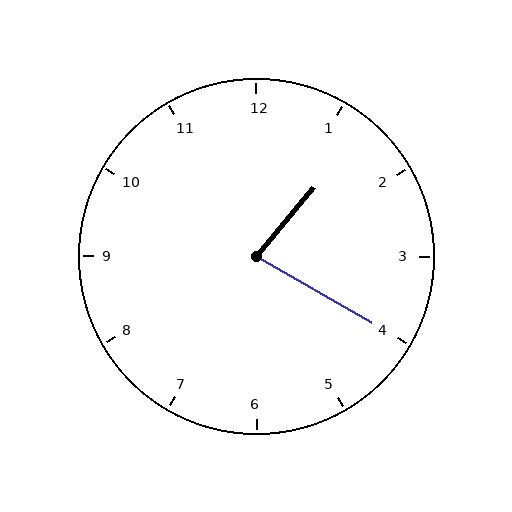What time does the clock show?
1:20.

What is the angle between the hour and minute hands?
Approximately 80 degrees.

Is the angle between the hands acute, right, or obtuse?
It is acute.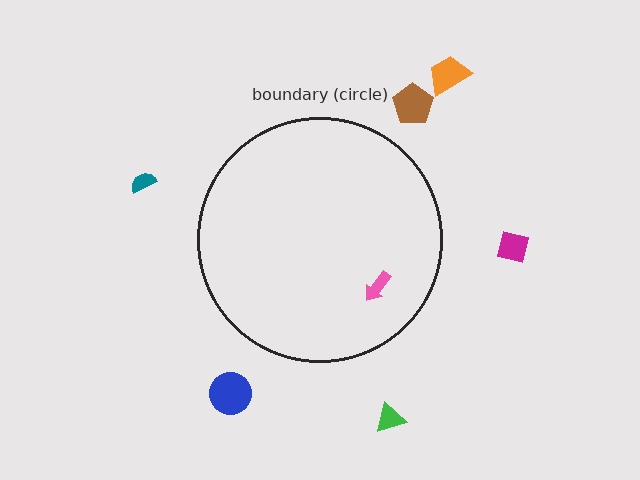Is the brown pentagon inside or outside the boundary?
Outside.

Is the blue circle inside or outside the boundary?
Outside.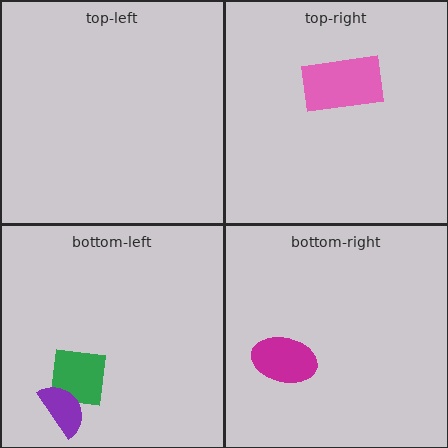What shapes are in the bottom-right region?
The magenta ellipse.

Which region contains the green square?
The bottom-left region.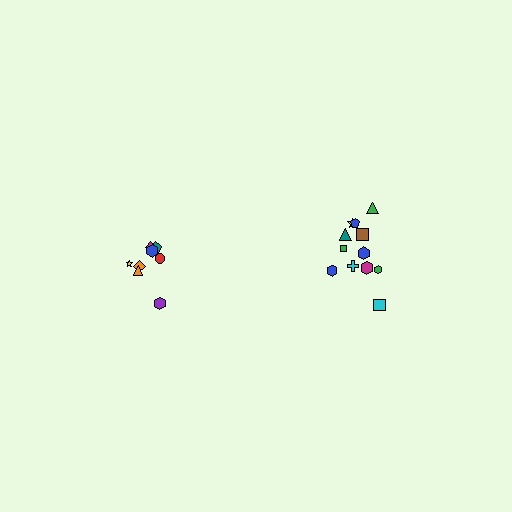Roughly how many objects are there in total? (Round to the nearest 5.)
Roughly 20 objects in total.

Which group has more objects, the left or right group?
The right group.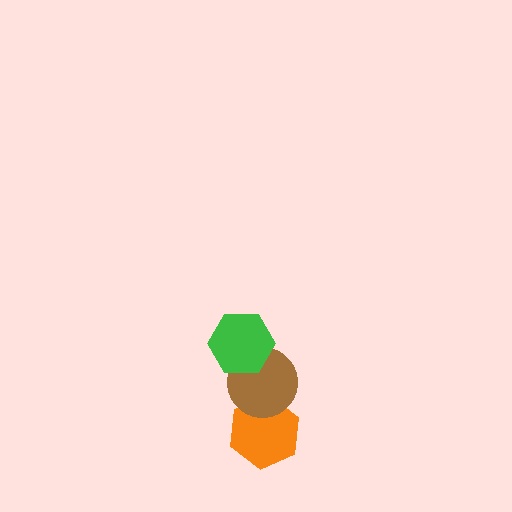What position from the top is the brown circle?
The brown circle is 2nd from the top.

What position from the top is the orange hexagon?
The orange hexagon is 3rd from the top.